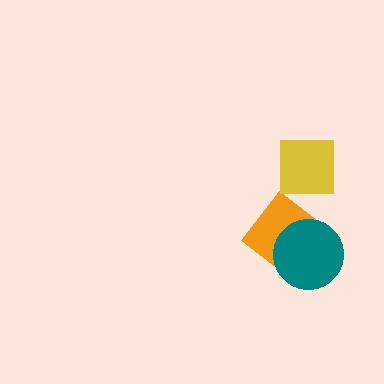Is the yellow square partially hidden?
No, no other shape covers it.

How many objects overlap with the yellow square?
0 objects overlap with the yellow square.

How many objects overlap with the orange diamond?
1 object overlaps with the orange diamond.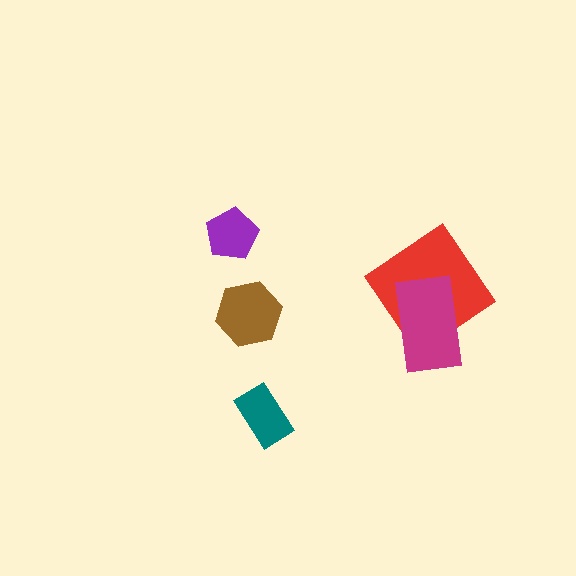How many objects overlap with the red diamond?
1 object overlaps with the red diamond.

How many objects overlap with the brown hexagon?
0 objects overlap with the brown hexagon.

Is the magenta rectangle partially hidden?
No, no other shape covers it.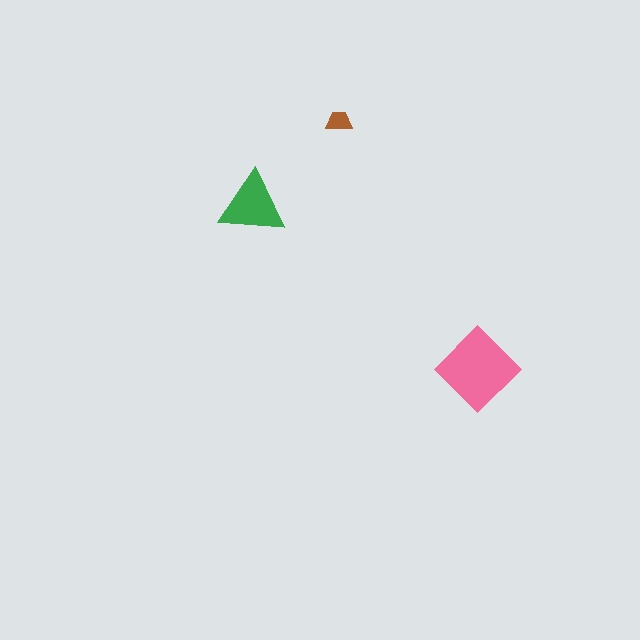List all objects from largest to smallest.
The pink diamond, the green triangle, the brown trapezoid.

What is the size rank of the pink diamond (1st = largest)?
1st.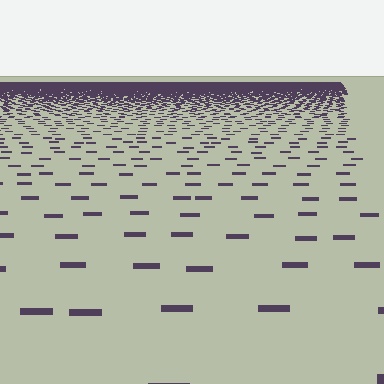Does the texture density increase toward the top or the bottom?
Density increases toward the top.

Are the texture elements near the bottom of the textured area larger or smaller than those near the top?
Larger. Near the bottom, elements are closer to the viewer and appear at a bigger on-screen size.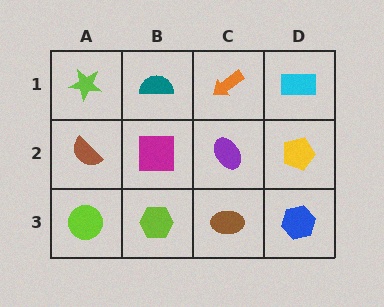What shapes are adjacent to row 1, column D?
A yellow pentagon (row 2, column D), an orange arrow (row 1, column C).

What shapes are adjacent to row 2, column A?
A lime star (row 1, column A), a lime circle (row 3, column A), a magenta square (row 2, column B).